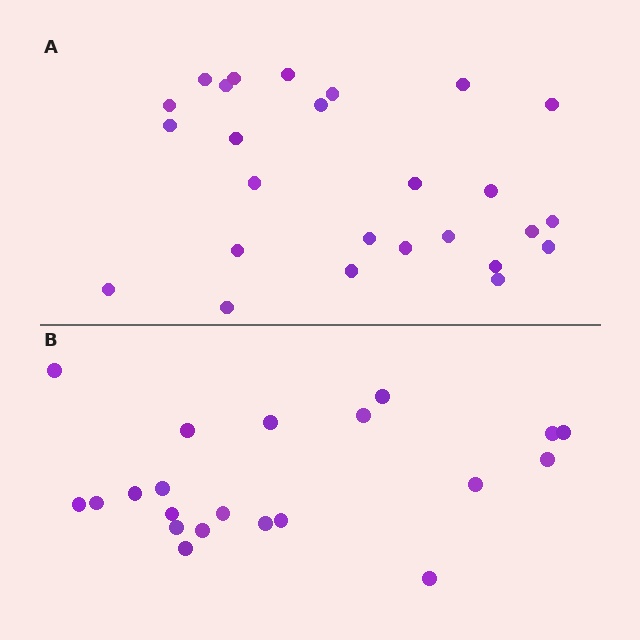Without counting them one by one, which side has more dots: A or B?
Region A (the top region) has more dots.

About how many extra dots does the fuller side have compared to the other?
Region A has about 5 more dots than region B.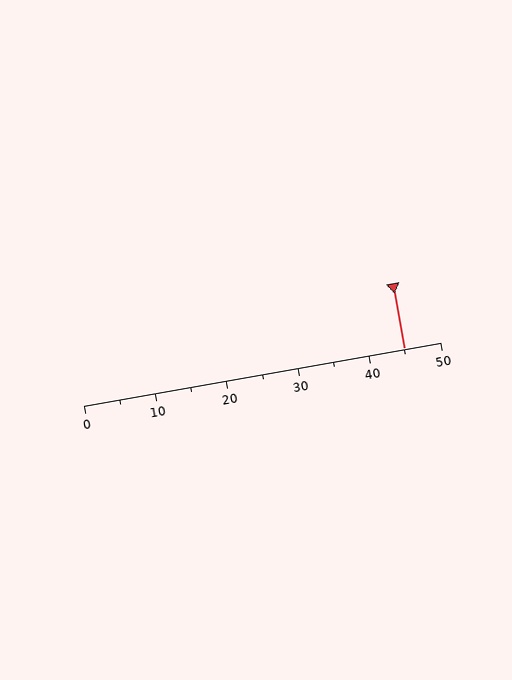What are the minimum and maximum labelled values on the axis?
The axis runs from 0 to 50.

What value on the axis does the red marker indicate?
The marker indicates approximately 45.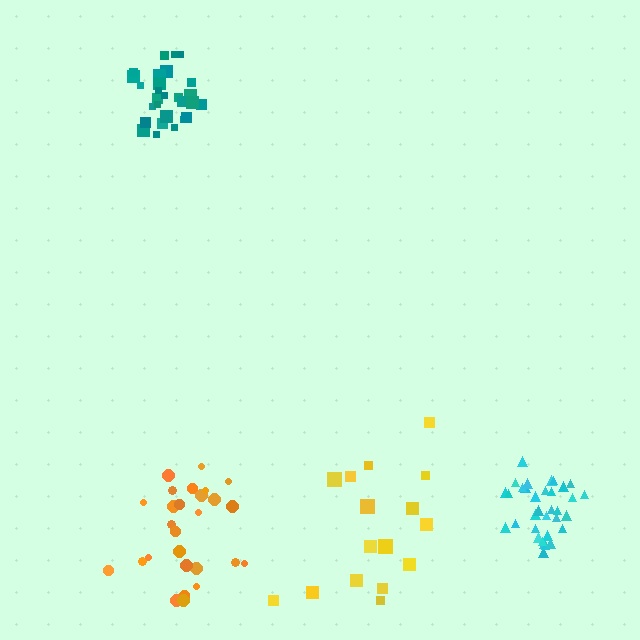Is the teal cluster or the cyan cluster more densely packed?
Cyan.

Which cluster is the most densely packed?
Cyan.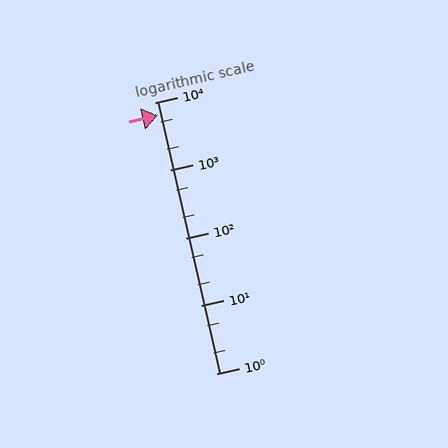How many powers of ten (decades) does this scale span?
The scale spans 4 decades, from 1 to 10000.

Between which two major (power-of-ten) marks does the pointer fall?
The pointer is between 1000 and 10000.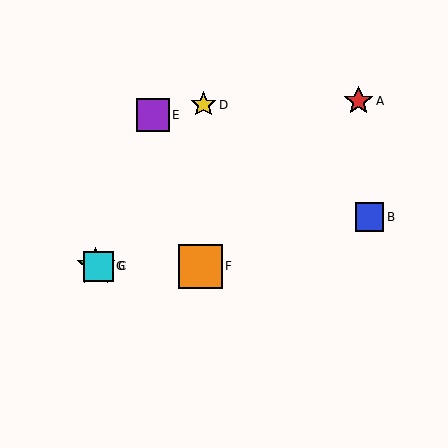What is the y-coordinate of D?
Object D is at y≈105.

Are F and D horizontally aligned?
No, F is at y≈266 and D is at y≈105.